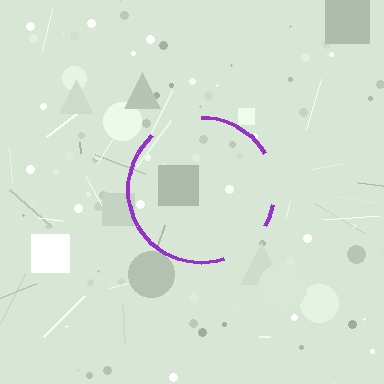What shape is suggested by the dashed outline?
The dashed outline suggests a circle.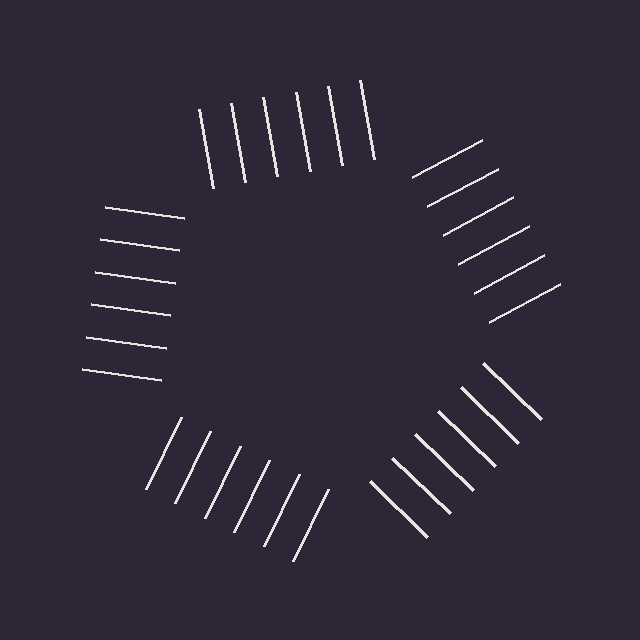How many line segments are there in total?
30 — 6 along each of the 5 edges.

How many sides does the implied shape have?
5 sides — the line-ends trace a pentagon.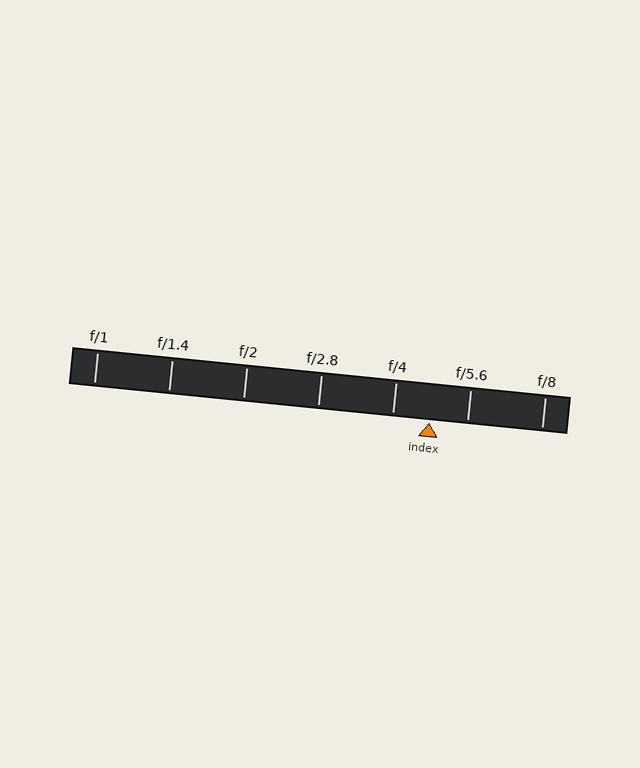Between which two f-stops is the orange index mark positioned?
The index mark is between f/4 and f/5.6.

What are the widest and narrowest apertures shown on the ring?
The widest aperture shown is f/1 and the narrowest is f/8.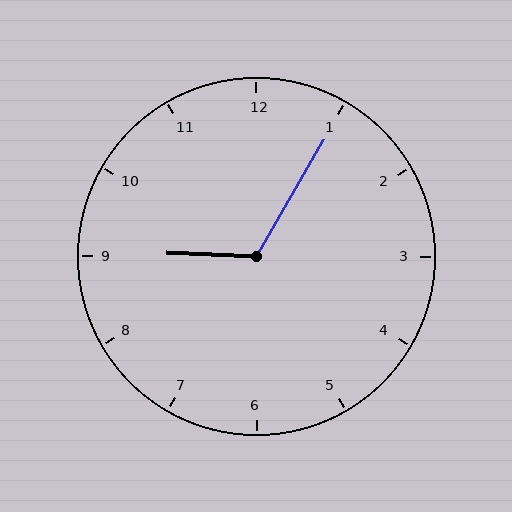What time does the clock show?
9:05.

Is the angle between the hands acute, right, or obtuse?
It is obtuse.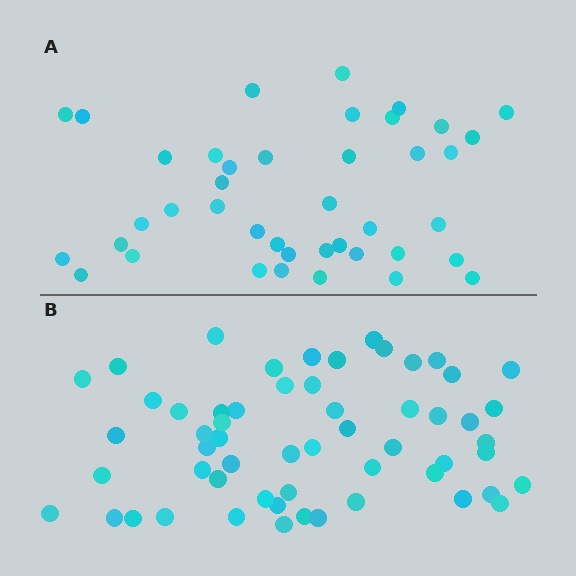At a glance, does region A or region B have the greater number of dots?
Region B (the bottom region) has more dots.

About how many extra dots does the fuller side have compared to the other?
Region B has approximately 15 more dots than region A.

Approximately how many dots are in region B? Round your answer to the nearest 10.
About 60 dots. (The exact count is 57, which rounds to 60.)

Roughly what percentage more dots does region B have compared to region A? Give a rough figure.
About 40% more.